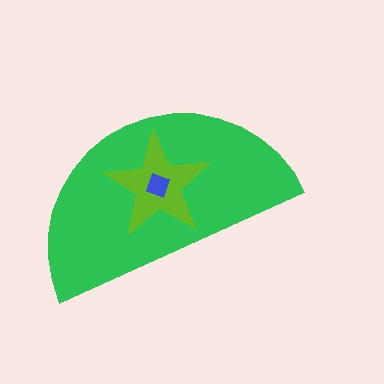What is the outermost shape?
The green semicircle.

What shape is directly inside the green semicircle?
The lime star.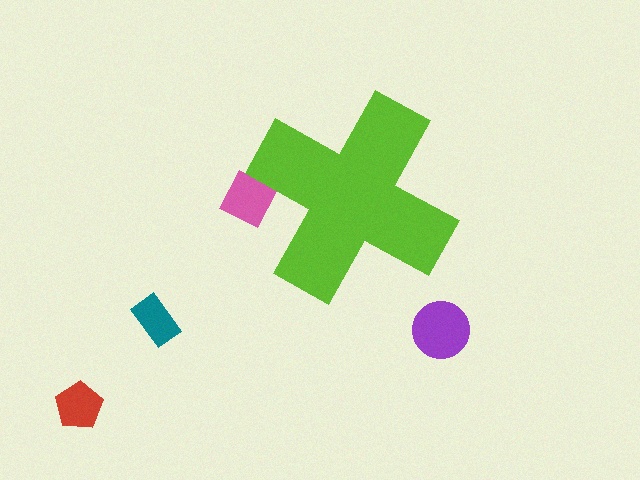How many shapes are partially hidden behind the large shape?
1 shape is partially hidden.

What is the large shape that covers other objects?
A lime cross.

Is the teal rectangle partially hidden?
No, the teal rectangle is fully visible.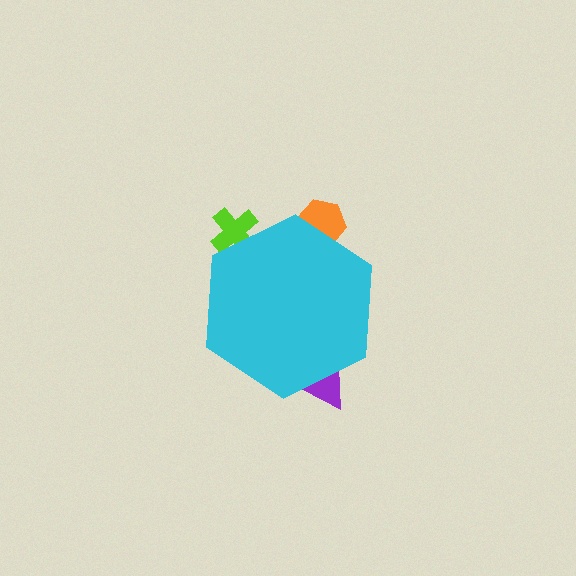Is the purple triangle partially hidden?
Yes, the purple triangle is partially hidden behind the cyan hexagon.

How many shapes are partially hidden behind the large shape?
3 shapes are partially hidden.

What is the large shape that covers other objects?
A cyan hexagon.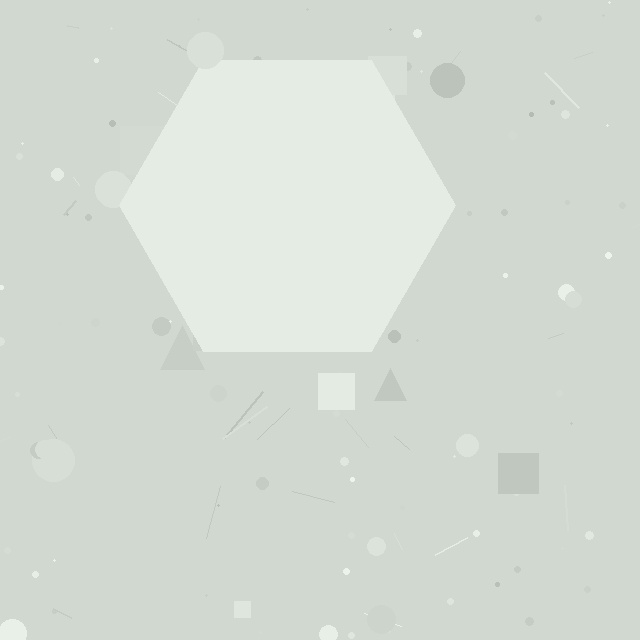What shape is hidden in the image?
A hexagon is hidden in the image.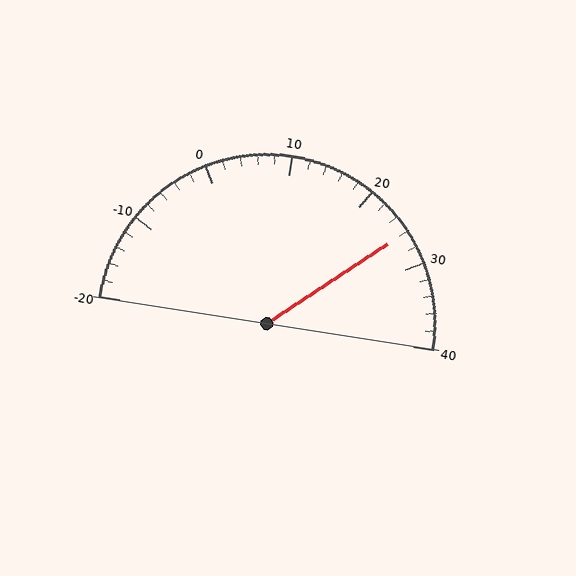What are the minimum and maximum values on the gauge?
The gauge ranges from -20 to 40.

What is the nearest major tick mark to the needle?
The nearest major tick mark is 30.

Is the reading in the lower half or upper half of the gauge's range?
The reading is in the upper half of the range (-20 to 40).